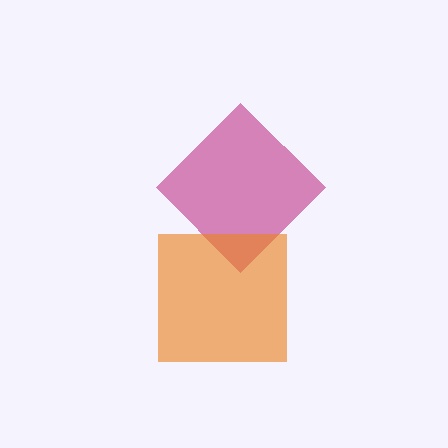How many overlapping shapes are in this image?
There are 2 overlapping shapes in the image.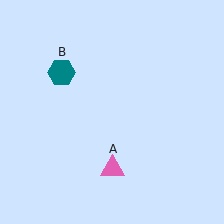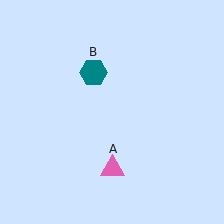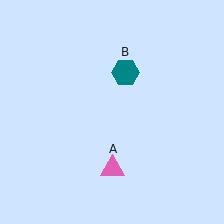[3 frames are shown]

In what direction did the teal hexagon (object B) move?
The teal hexagon (object B) moved right.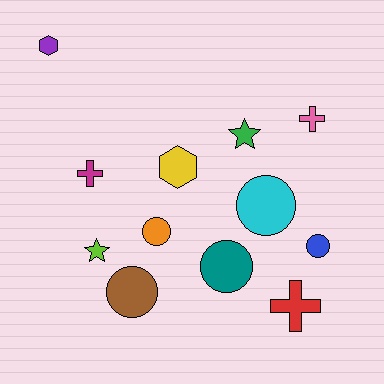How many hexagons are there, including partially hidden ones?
There are 2 hexagons.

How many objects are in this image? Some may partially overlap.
There are 12 objects.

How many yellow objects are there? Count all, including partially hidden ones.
There is 1 yellow object.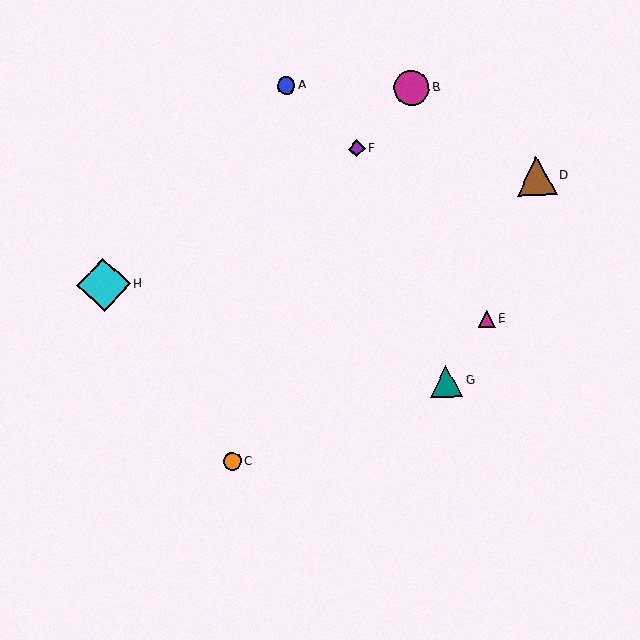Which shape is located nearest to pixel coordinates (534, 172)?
The brown triangle (labeled D) at (537, 176) is nearest to that location.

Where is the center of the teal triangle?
The center of the teal triangle is at (446, 381).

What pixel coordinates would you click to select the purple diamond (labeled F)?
Click at (357, 148) to select the purple diamond F.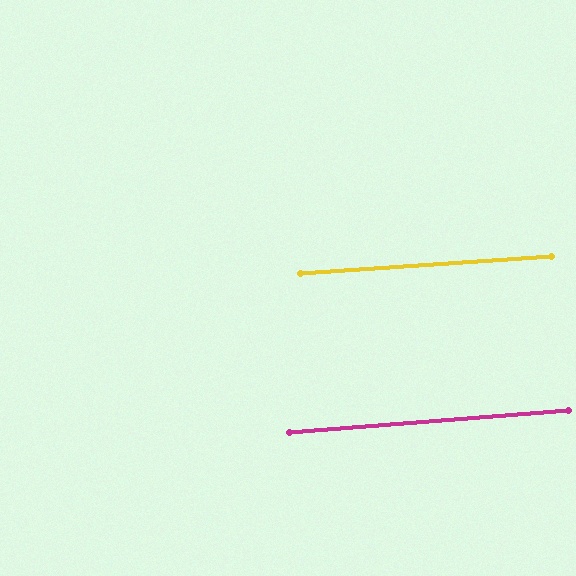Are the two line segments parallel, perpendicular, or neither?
Parallel — their directions differ by only 0.7°.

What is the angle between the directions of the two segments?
Approximately 1 degree.